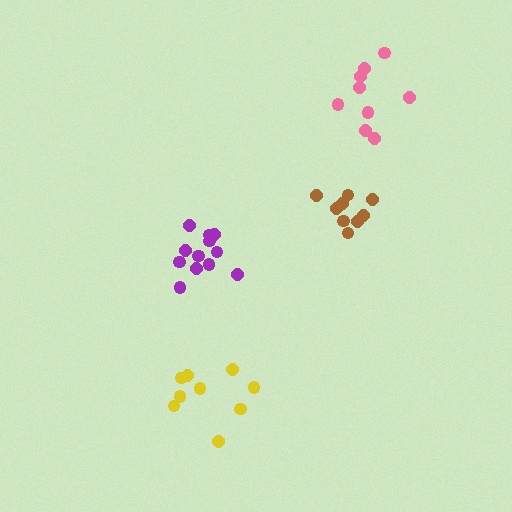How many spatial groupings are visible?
There are 4 spatial groupings.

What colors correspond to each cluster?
The clusters are colored: brown, yellow, purple, pink.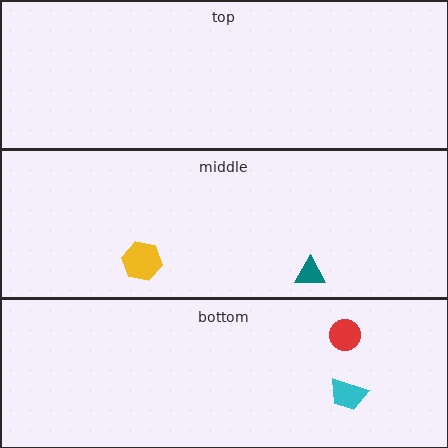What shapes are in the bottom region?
The red circle, the cyan trapezoid.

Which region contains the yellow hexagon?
The middle region.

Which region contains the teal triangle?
The middle region.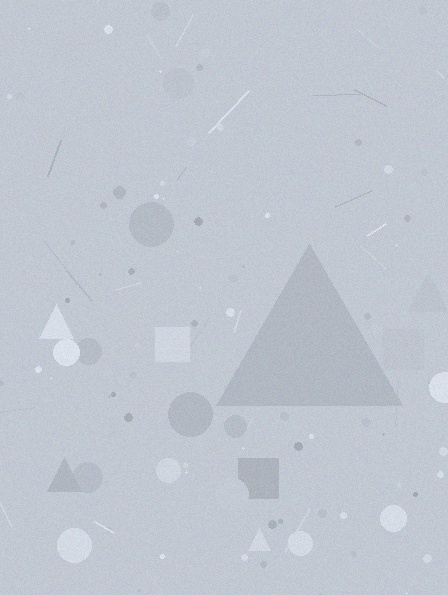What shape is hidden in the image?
A triangle is hidden in the image.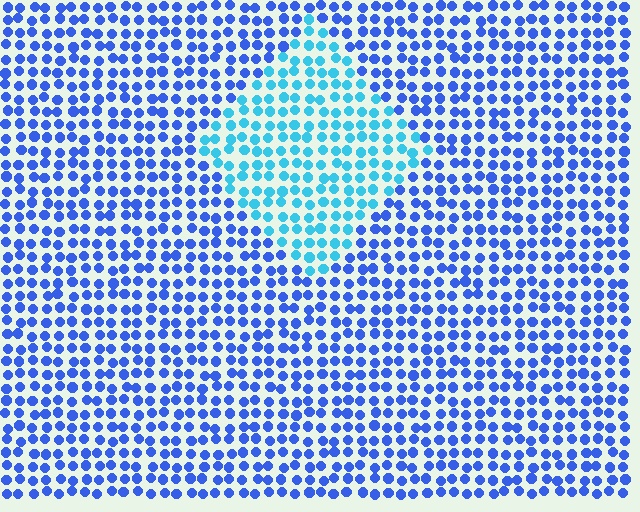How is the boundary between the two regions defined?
The boundary is defined purely by a slight shift in hue (about 36 degrees). Spacing, size, and orientation are identical on both sides.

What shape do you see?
I see a diamond.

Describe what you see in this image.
The image is filled with small blue elements in a uniform arrangement. A diamond-shaped region is visible where the elements are tinted to a slightly different hue, forming a subtle color boundary.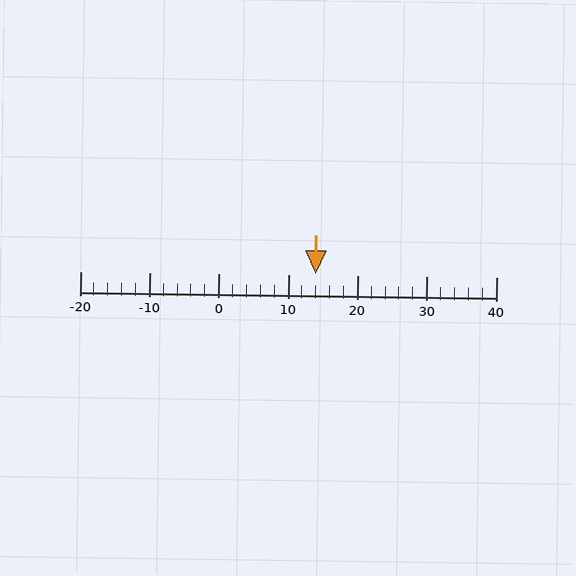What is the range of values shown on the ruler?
The ruler shows values from -20 to 40.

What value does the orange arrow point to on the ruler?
The orange arrow points to approximately 14.